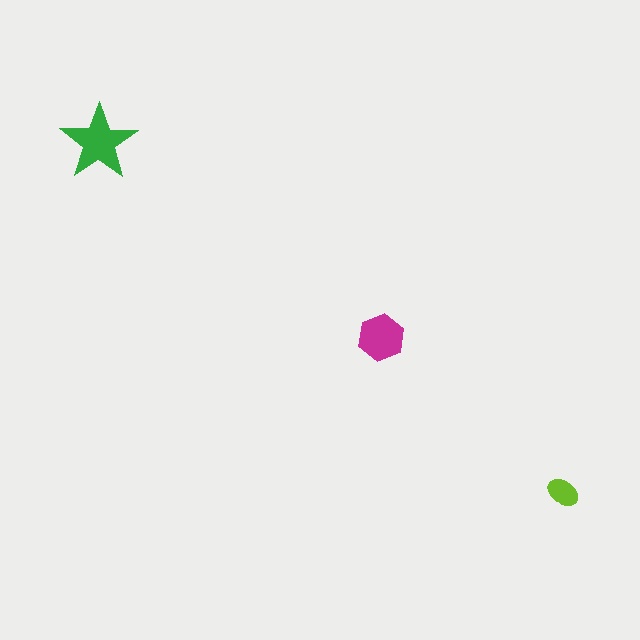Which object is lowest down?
The lime ellipse is bottommost.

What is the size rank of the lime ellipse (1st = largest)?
3rd.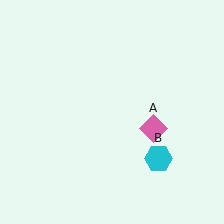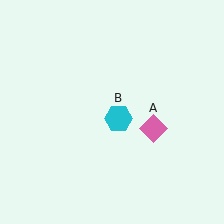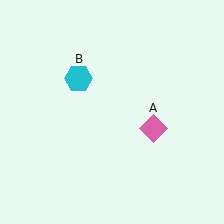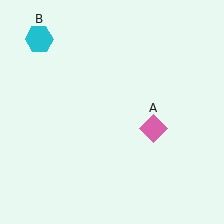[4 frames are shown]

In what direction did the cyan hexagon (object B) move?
The cyan hexagon (object B) moved up and to the left.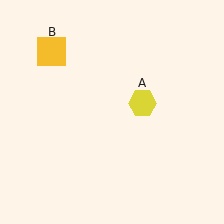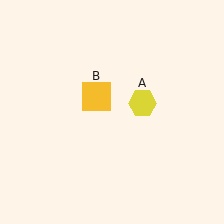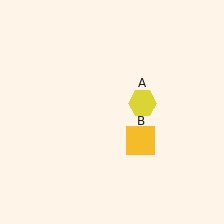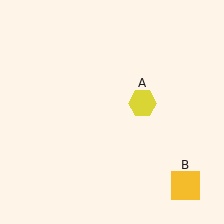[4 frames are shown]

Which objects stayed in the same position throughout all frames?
Yellow hexagon (object A) remained stationary.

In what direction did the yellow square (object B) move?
The yellow square (object B) moved down and to the right.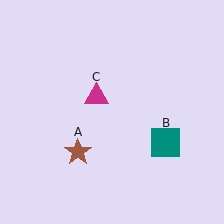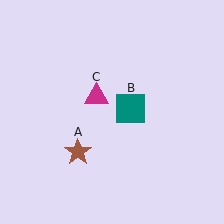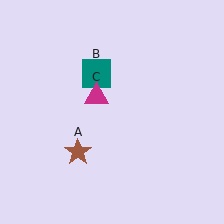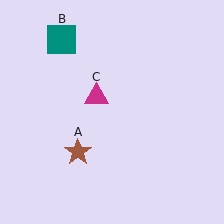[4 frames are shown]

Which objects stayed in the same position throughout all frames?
Brown star (object A) and magenta triangle (object C) remained stationary.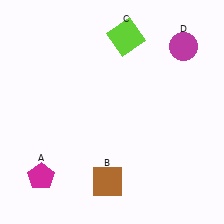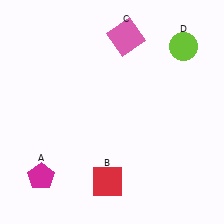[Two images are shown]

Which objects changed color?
B changed from brown to red. C changed from lime to pink. D changed from magenta to lime.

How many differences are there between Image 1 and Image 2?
There are 3 differences between the two images.